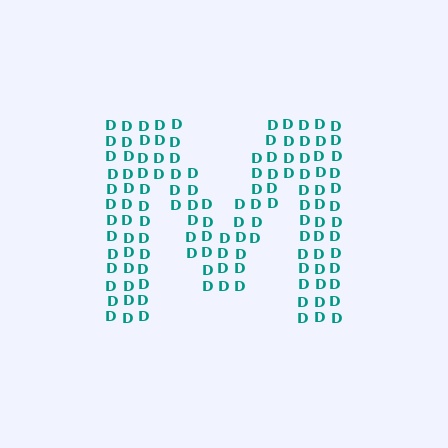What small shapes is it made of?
It is made of small letter D's.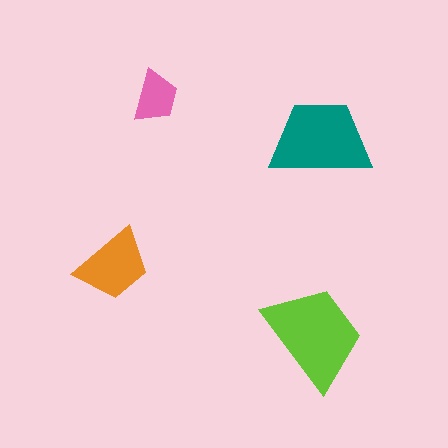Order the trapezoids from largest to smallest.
the lime one, the teal one, the orange one, the pink one.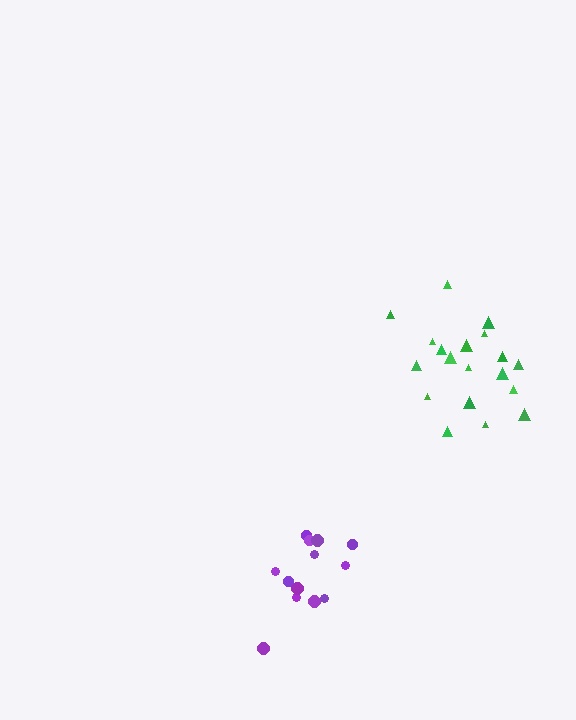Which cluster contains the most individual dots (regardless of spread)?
Green (19).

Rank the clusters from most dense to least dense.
purple, green.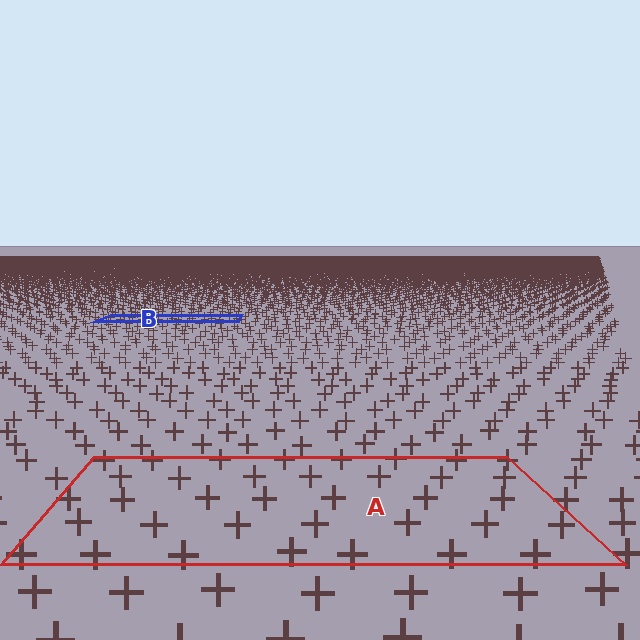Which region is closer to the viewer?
Region A is closer. The texture elements there are larger and more spread out.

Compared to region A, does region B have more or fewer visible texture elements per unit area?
Region B has more texture elements per unit area — they are packed more densely because it is farther away.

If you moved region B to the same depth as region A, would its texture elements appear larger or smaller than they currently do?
They would appear larger. At a closer depth, the same texture elements are projected at a bigger on-screen size.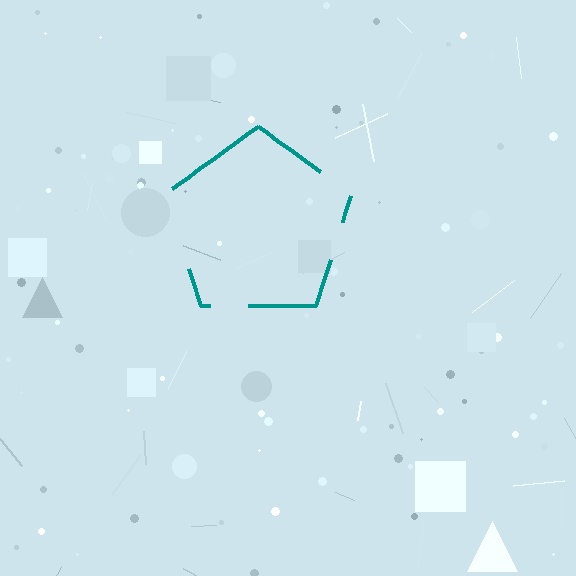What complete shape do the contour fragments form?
The contour fragments form a pentagon.